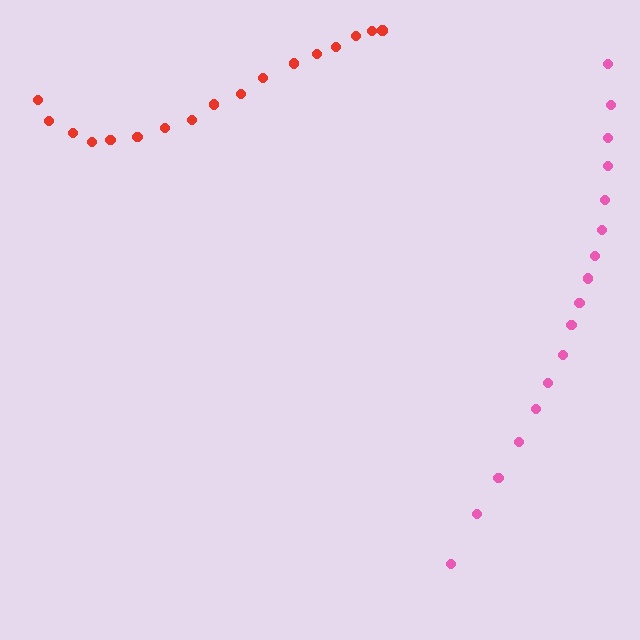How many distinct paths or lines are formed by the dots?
There are 2 distinct paths.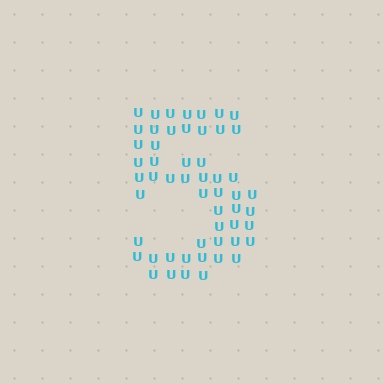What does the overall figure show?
The overall figure shows the digit 5.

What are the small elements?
The small elements are letter U's.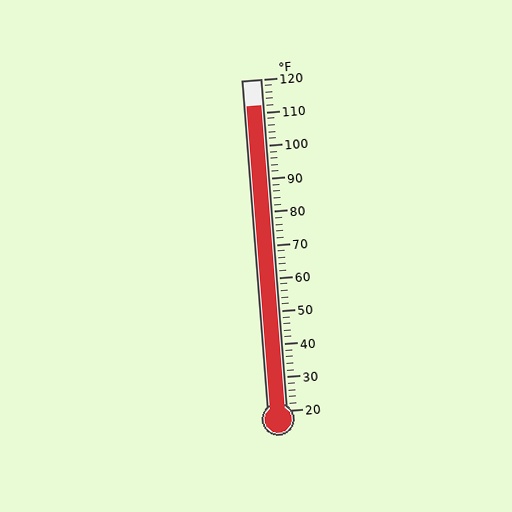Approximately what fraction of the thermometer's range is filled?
The thermometer is filled to approximately 90% of its range.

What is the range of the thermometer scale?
The thermometer scale ranges from 20°F to 120°F.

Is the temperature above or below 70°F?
The temperature is above 70°F.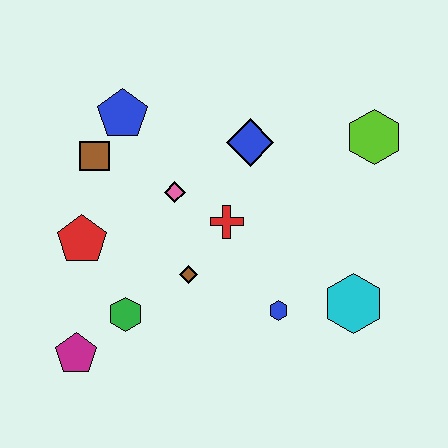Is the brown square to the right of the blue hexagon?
No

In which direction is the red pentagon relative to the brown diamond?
The red pentagon is to the left of the brown diamond.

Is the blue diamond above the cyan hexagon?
Yes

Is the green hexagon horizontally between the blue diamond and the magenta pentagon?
Yes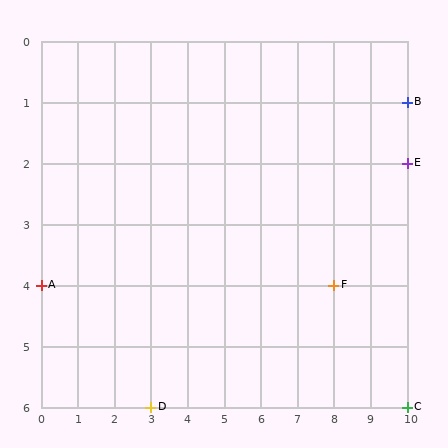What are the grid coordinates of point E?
Point E is at grid coordinates (10, 2).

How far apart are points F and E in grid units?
Points F and E are 2 columns and 2 rows apart (about 2.8 grid units diagonally).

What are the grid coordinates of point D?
Point D is at grid coordinates (3, 6).